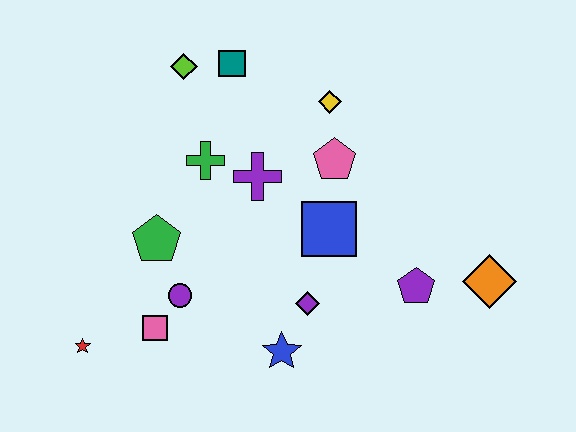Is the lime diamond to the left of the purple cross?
Yes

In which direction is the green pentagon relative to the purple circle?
The green pentagon is above the purple circle.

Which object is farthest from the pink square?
The orange diamond is farthest from the pink square.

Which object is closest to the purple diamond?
The blue star is closest to the purple diamond.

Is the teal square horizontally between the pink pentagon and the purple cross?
No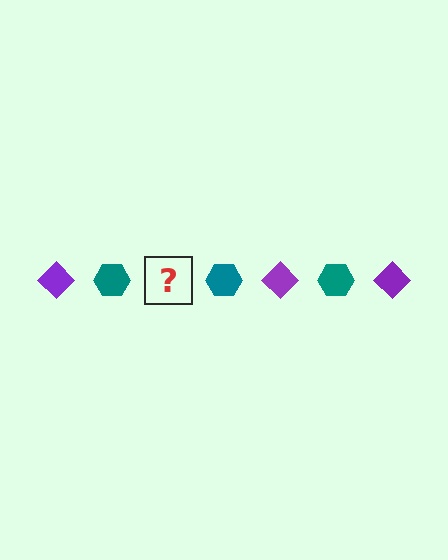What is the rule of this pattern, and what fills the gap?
The rule is that the pattern alternates between purple diamond and teal hexagon. The gap should be filled with a purple diamond.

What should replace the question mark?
The question mark should be replaced with a purple diamond.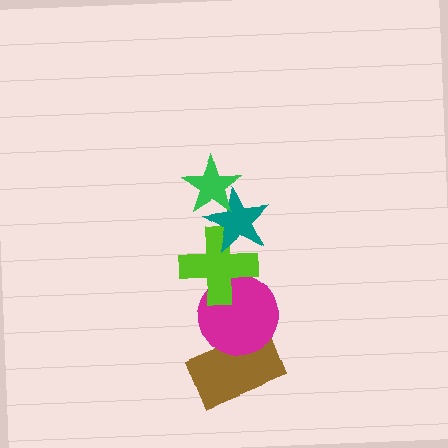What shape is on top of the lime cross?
The teal star is on top of the lime cross.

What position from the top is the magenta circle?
The magenta circle is 4th from the top.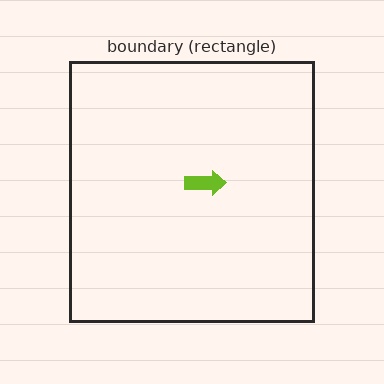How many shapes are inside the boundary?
1 inside, 0 outside.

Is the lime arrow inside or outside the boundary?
Inside.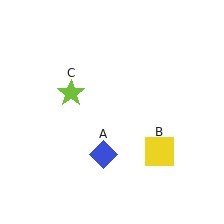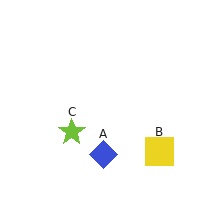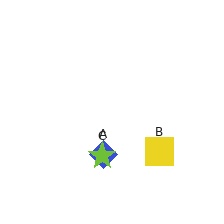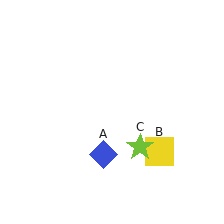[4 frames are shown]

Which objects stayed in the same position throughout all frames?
Blue diamond (object A) and yellow square (object B) remained stationary.